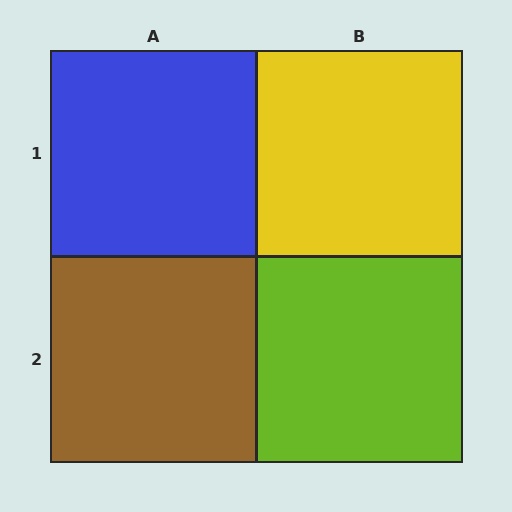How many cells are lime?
1 cell is lime.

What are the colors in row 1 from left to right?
Blue, yellow.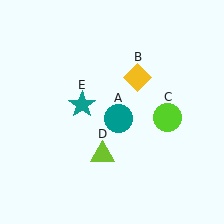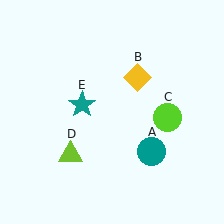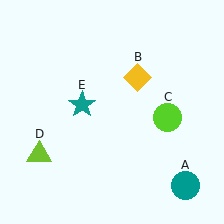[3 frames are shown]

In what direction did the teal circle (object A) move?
The teal circle (object A) moved down and to the right.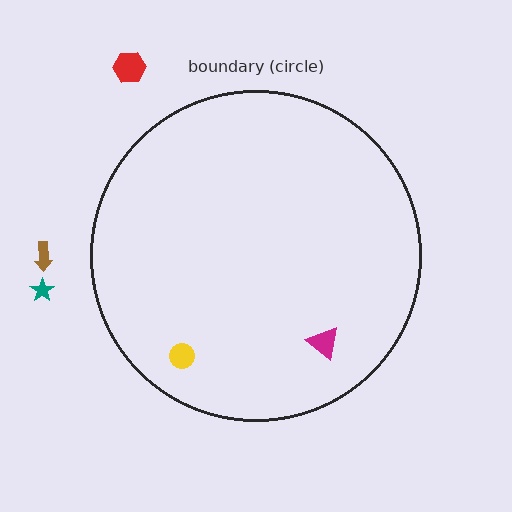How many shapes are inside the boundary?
2 inside, 3 outside.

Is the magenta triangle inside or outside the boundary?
Inside.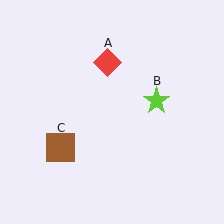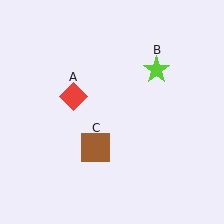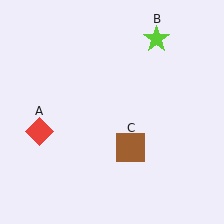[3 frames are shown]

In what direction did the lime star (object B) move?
The lime star (object B) moved up.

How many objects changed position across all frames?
3 objects changed position: red diamond (object A), lime star (object B), brown square (object C).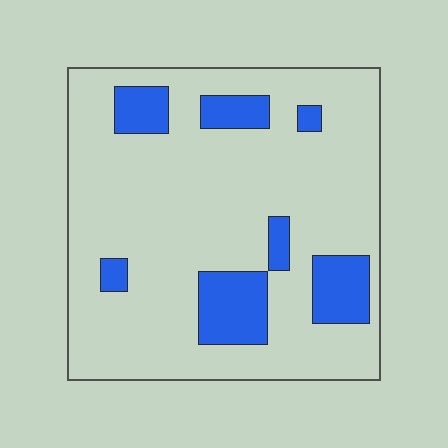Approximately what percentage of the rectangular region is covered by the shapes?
Approximately 15%.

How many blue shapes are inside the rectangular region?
7.